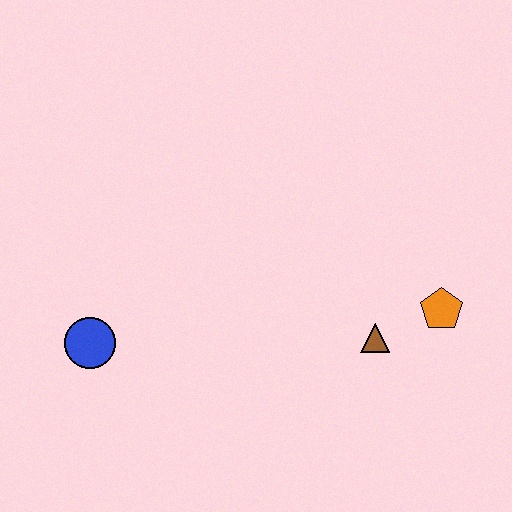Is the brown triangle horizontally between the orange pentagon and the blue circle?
Yes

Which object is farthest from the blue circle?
The orange pentagon is farthest from the blue circle.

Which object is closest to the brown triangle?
The orange pentagon is closest to the brown triangle.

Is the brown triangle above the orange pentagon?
No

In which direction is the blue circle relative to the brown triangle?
The blue circle is to the left of the brown triangle.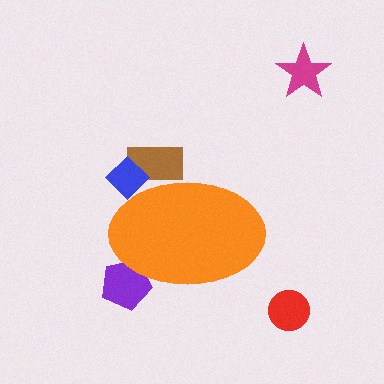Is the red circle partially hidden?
No, the red circle is fully visible.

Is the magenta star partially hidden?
No, the magenta star is fully visible.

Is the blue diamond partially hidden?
Yes, the blue diamond is partially hidden behind the orange ellipse.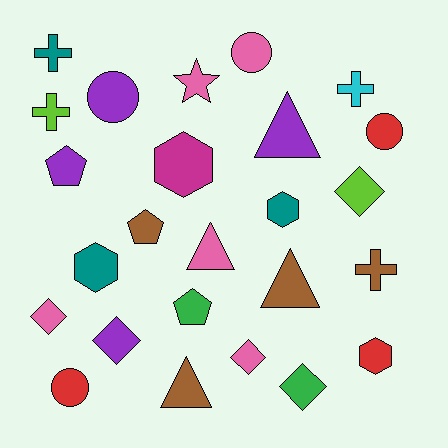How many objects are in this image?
There are 25 objects.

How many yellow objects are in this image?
There are no yellow objects.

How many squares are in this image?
There are no squares.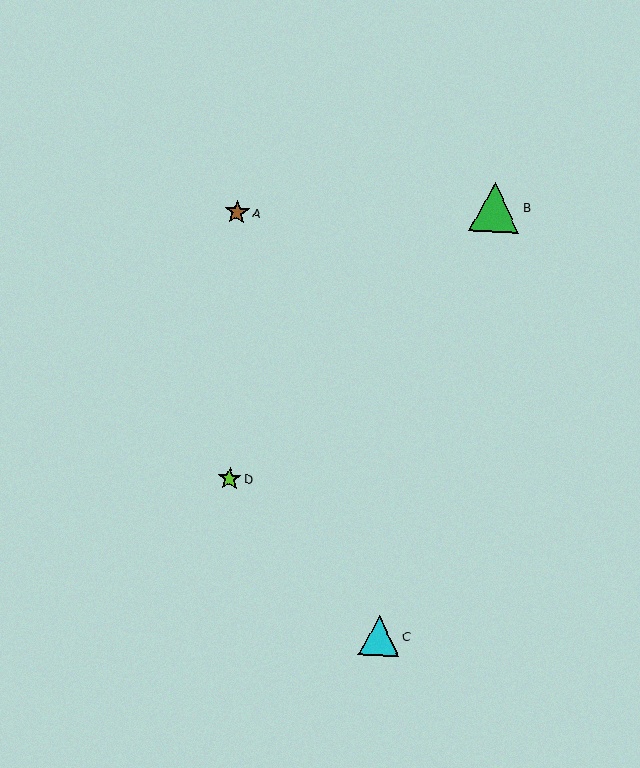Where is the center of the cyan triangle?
The center of the cyan triangle is at (379, 636).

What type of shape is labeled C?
Shape C is a cyan triangle.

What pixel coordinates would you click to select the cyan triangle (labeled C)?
Click at (379, 636) to select the cyan triangle C.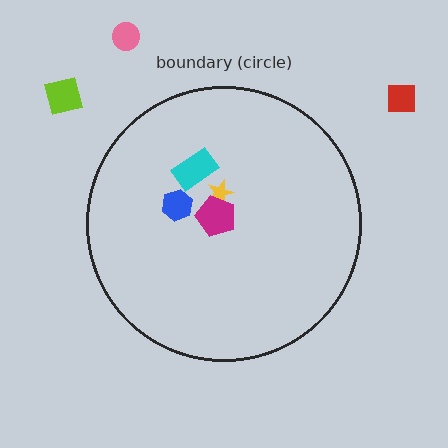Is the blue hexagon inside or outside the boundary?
Inside.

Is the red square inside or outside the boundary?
Outside.